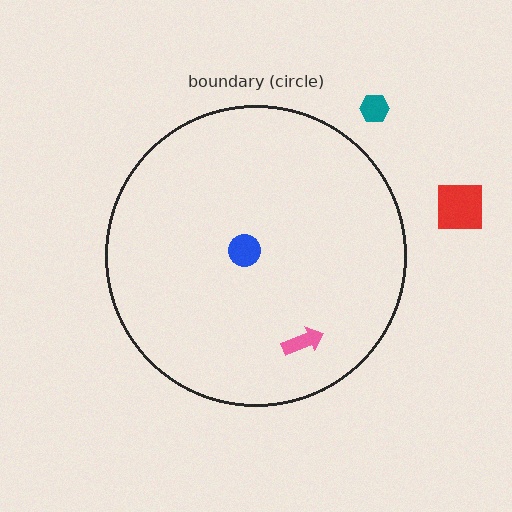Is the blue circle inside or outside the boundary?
Inside.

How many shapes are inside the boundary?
2 inside, 2 outside.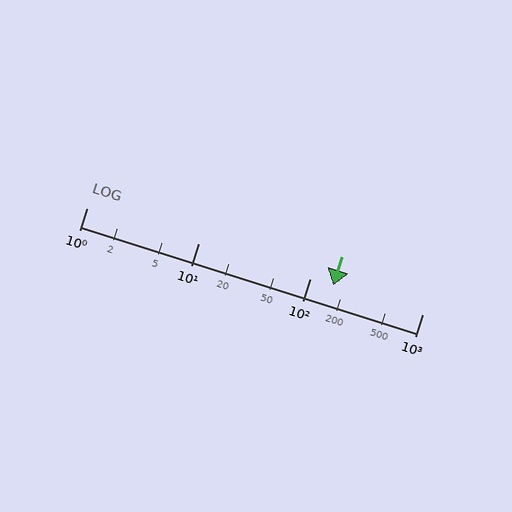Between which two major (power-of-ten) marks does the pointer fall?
The pointer is between 100 and 1000.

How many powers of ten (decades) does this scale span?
The scale spans 3 decades, from 1 to 1000.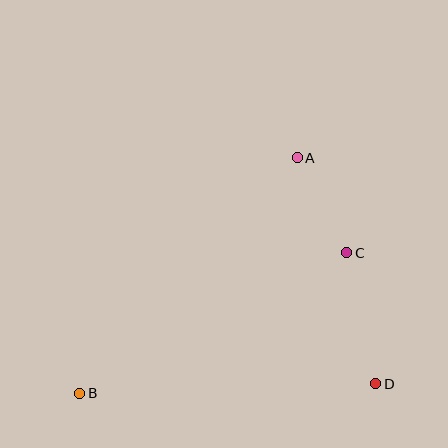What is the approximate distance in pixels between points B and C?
The distance between B and C is approximately 302 pixels.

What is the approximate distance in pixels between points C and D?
The distance between C and D is approximately 134 pixels.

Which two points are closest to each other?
Points A and C are closest to each other.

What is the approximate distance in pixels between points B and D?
The distance between B and D is approximately 296 pixels.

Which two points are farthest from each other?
Points A and B are farthest from each other.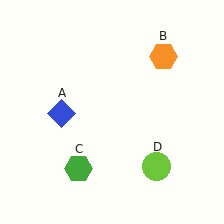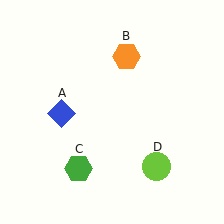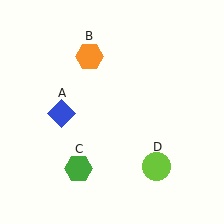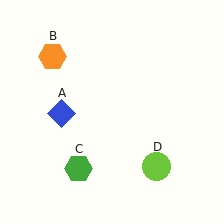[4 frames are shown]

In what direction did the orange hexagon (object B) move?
The orange hexagon (object B) moved left.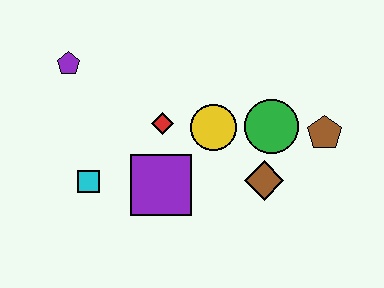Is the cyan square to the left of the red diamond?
Yes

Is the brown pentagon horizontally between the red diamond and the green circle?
No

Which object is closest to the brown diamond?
The green circle is closest to the brown diamond.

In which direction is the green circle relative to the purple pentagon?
The green circle is to the right of the purple pentagon.